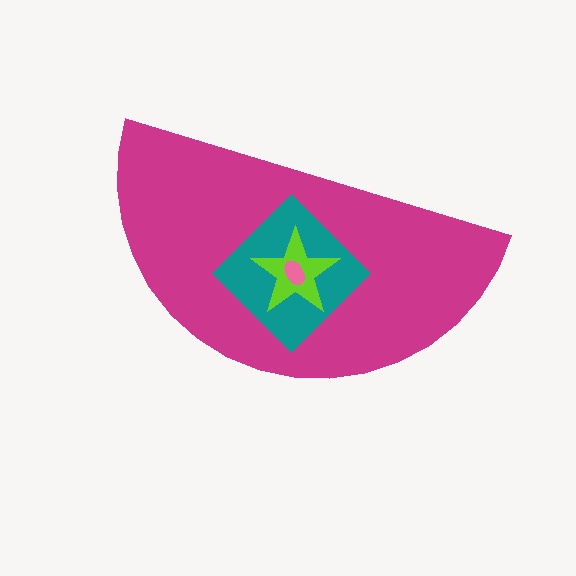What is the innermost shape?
The pink ellipse.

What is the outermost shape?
The magenta semicircle.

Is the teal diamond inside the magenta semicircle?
Yes.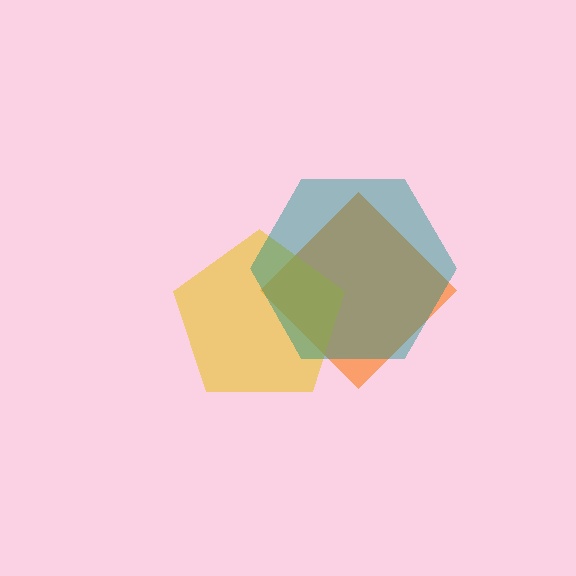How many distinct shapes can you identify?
There are 3 distinct shapes: an orange diamond, a yellow pentagon, a teal hexagon.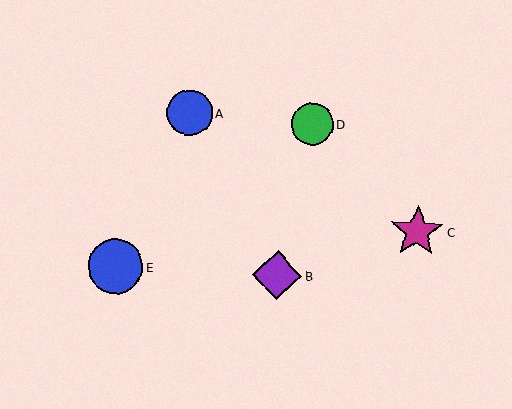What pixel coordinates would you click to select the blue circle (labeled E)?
Click at (115, 266) to select the blue circle E.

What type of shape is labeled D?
Shape D is a green circle.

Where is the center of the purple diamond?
The center of the purple diamond is at (277, 275).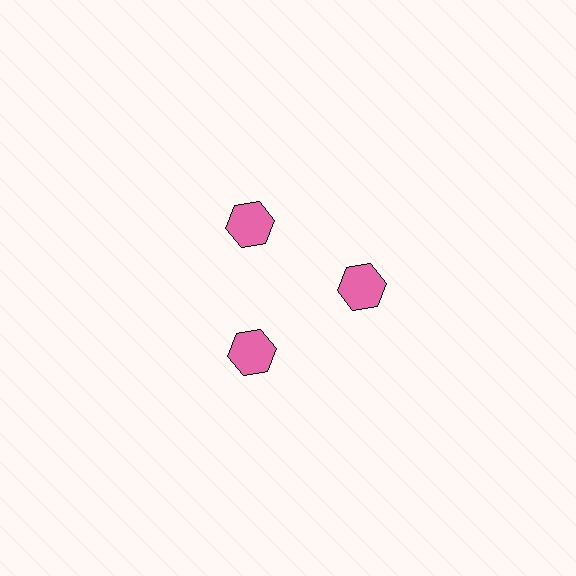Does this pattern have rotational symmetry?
Yes, this pattern has 3-fold rotational symmetry. It looks the same after rotating 120 degrees around the center.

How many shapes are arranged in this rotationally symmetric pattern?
There are 3 shapes, arranged in 3 groups of 1.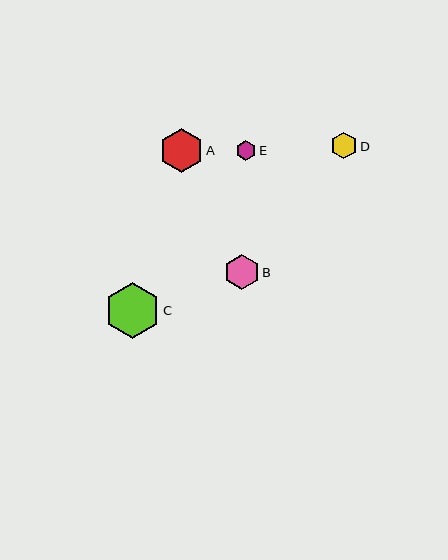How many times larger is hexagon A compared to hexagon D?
Hexagon A is approximately 1.7 times the size of hexagon D.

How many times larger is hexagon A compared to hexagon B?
Hexagon A is approximately 1.3 times the size of hexagon B.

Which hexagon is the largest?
Hexagon C is the largest with a size of approximately 55 pixels.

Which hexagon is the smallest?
Hexagon E is the smallest with a size of approximately 20 pixels.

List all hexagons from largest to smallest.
From largest to smallest: C, A, B, D, E.